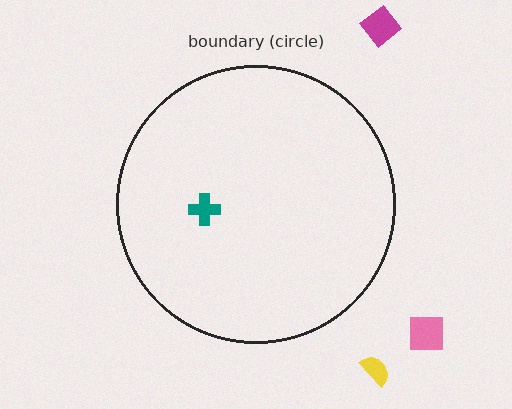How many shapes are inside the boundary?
1 inside, 3 outside.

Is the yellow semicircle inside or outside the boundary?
Outside.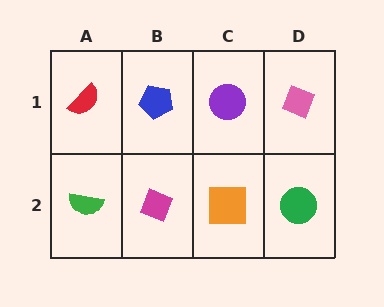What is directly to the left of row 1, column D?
A purple circle.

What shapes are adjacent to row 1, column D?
A green circle (row 2, column D), a purple circle (row 1, column C).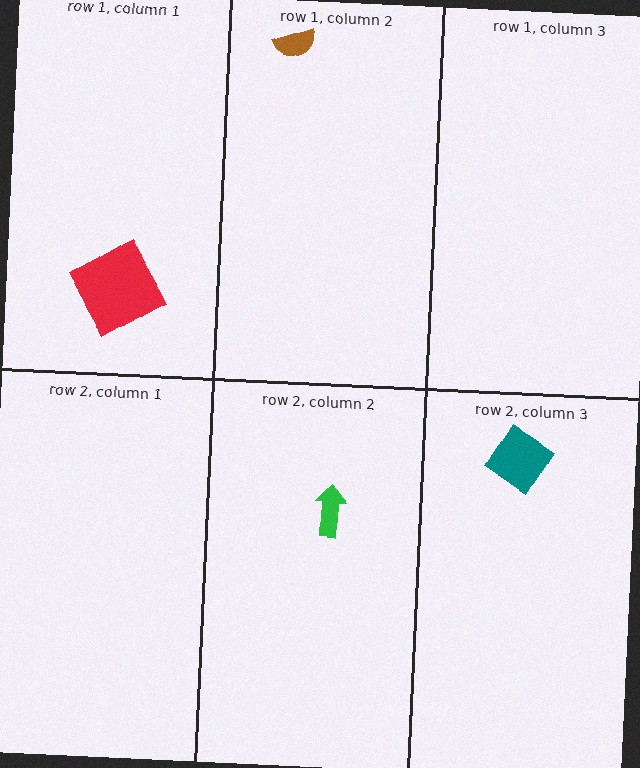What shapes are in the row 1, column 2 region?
The brown semicircle.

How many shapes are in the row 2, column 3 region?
1.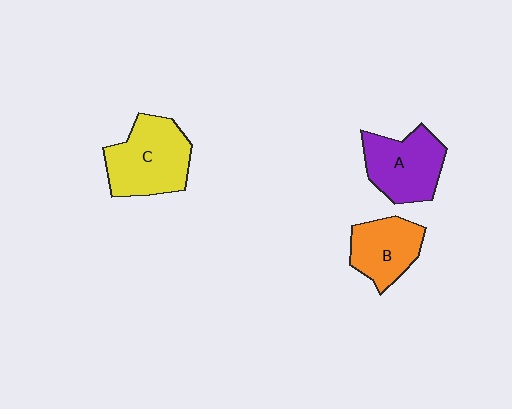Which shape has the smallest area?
Shape B (orange).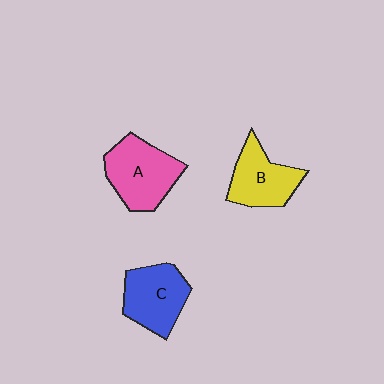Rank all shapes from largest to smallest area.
From largest to smallest: A (pink), C (blue), B (yellow).